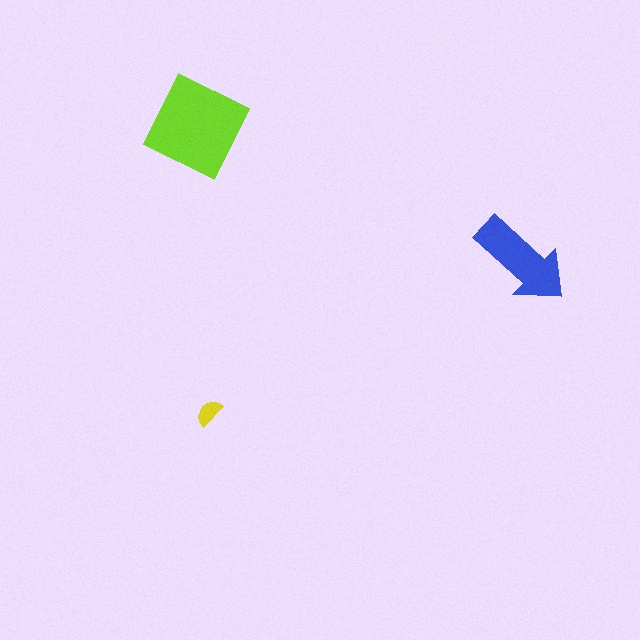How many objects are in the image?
There are 3 objects in the image.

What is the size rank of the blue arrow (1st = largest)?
2nd.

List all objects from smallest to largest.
The yellow semicircle, the blue arrow, the lime square.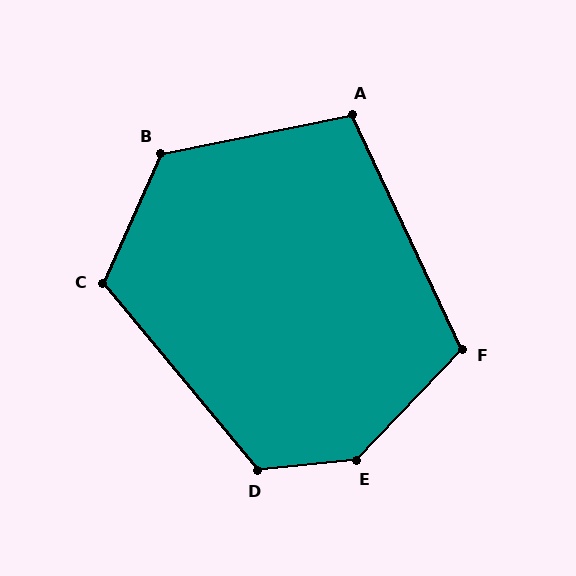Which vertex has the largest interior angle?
E, at approximately 140 degrees.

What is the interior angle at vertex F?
Approximately 111 degrees (obtuse).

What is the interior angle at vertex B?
Approximately 125 degrees (obtuse).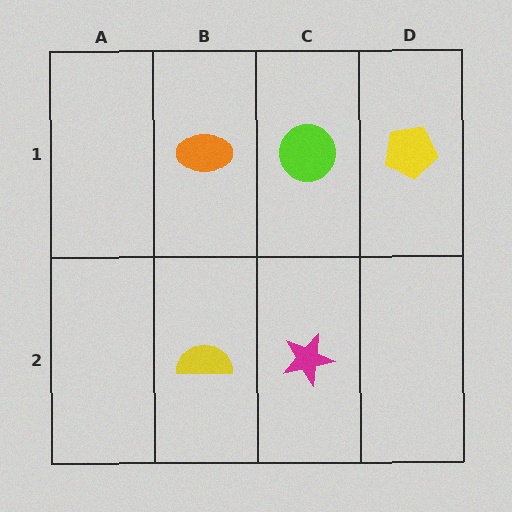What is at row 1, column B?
An orange ellipse.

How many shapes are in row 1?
3 shapes.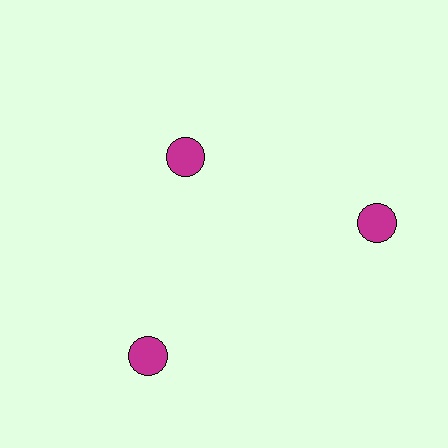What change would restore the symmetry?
The symmetry would be restored by moving it outward, back onto the ring so that all 3 circles sit at equal angles and equal distance from the center.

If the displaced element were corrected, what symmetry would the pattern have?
It would have 3-fold rotational symmetry — the pattern would map onto itself every 120 degrees.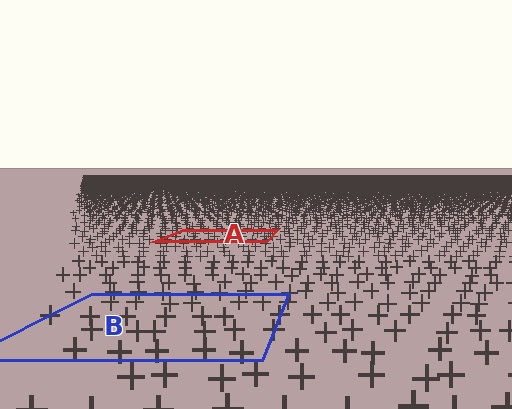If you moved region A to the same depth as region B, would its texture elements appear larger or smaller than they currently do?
They would appear larger. At a closer depth, the same texture elements are projected at a bigger on-screen size.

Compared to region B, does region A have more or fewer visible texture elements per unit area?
Region A has more texture elements per unit area — they are packed more densely because it is farther away.